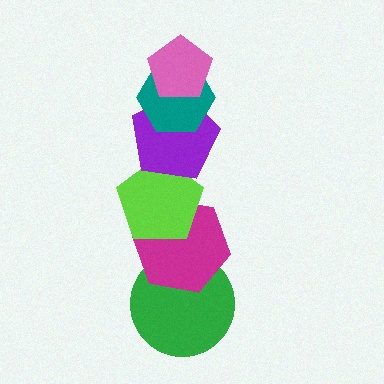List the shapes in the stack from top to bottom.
From top to bottom: the pink pentagon, the teal hexagon, the purple pentagon, the lime pentagon, the magenta hexagon, the green circle.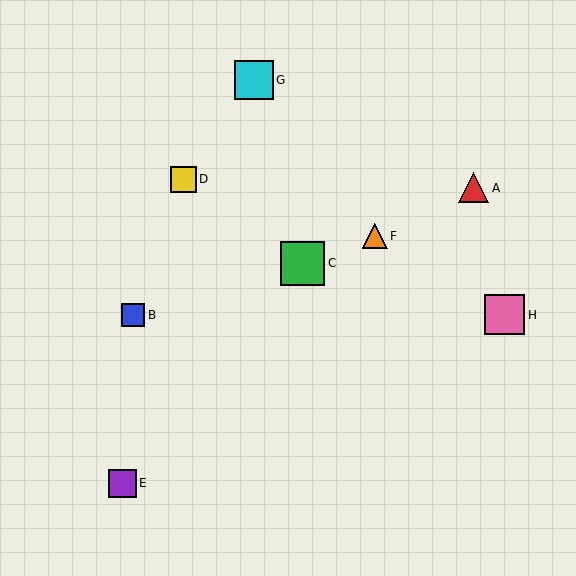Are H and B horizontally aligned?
Yes, both are at y≈315.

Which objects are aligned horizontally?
Objects B, H are aligned horizontally.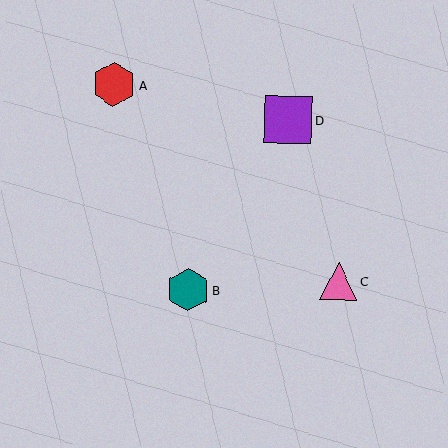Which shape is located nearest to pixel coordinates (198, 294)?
The teal hexagon (labeled B) at (188, 290) is nearest to that location.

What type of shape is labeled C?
Shape C is a pink triangle.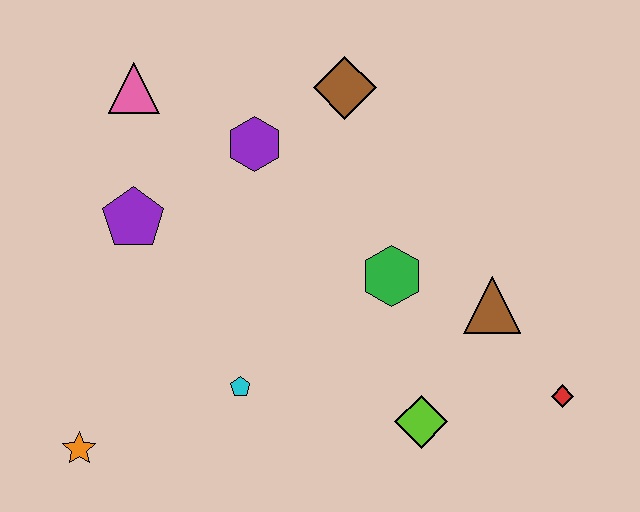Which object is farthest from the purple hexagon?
The red diamond is farthest from the purple hexagon.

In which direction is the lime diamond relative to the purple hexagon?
The lime diamond is below the purple hexagon.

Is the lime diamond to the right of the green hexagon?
Yes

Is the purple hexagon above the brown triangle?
Yes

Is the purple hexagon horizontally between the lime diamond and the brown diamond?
No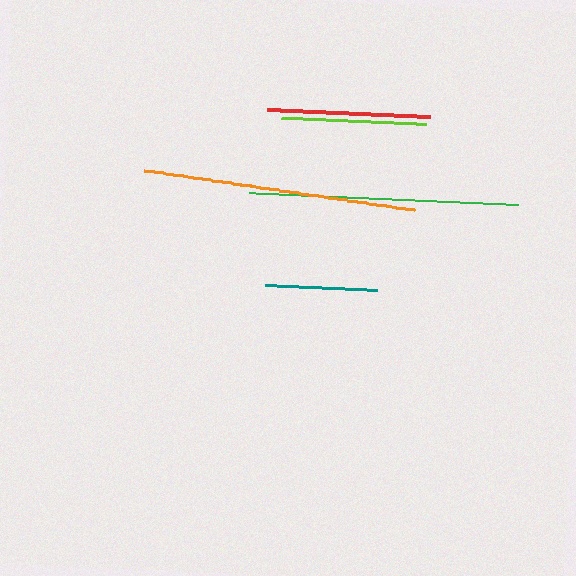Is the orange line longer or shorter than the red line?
The orange line is longer than the red line.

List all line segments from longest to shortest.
From longest to shortest: orange, green, red, lime, teal.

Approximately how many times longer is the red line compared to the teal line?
The red line is approximately 1.5 times the length of the teal line.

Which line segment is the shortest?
The teal line is the shortest at approximately 112 pixels.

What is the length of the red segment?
The red segment is approximately 163 pixels long.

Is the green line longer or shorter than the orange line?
The orange line is longer than the green line.